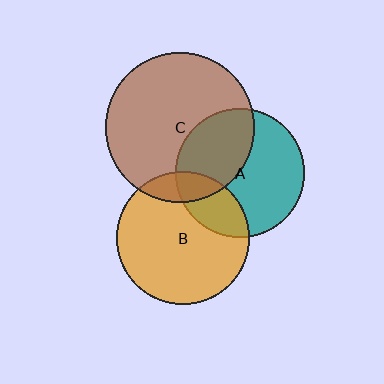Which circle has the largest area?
Circle C (brown).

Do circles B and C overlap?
Yes.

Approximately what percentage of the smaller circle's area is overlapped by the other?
Approximately 15%.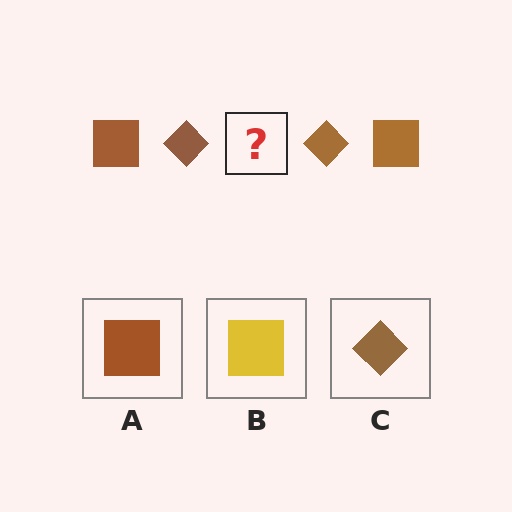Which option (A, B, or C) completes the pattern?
A.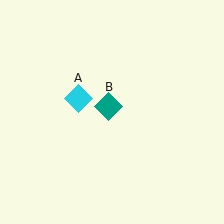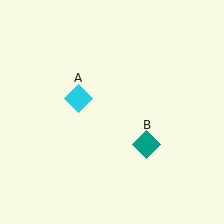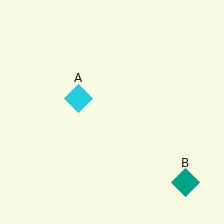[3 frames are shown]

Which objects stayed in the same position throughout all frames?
Cyan diamond (object A) remained stationary.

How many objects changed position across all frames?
1 object changed position: teal diamond (object B).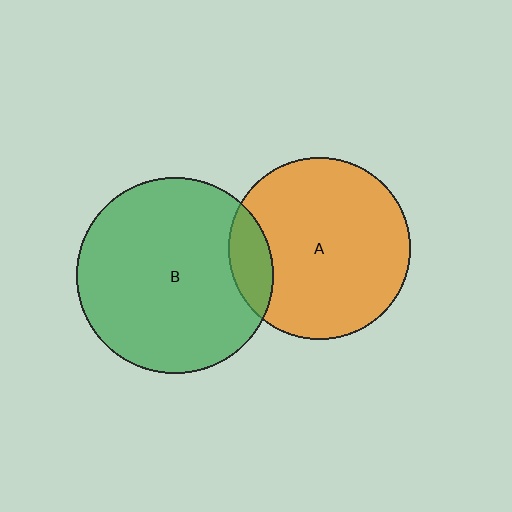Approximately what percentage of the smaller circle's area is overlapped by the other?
Approximately 15%.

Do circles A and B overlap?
Yes.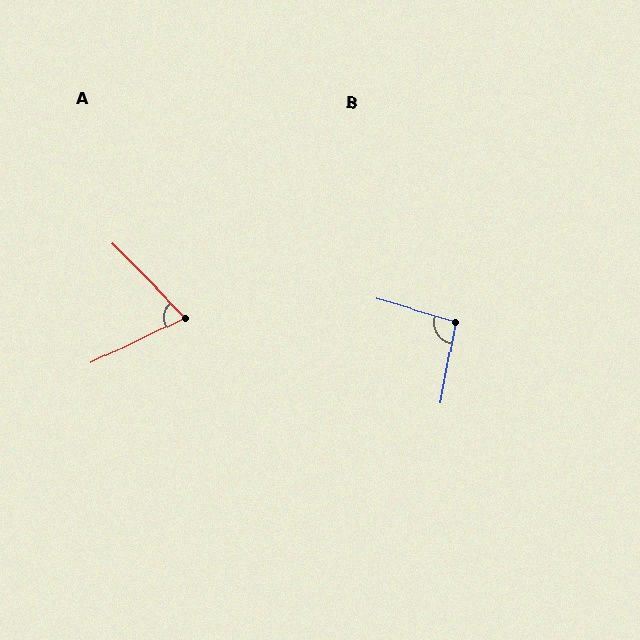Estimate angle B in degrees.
Approximately 96 degrees.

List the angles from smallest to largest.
A (72°), B (96°).